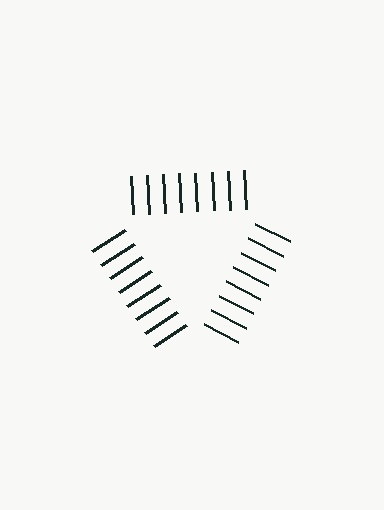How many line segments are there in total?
24 — 8 along each of the 3 edges.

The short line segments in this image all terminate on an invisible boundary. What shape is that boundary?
An illusory triangle — the line segments terminate on its edges but no continuous stroke is drawn.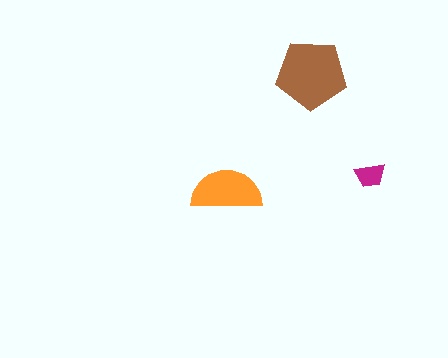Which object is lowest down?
The orange semicircle is bottommost.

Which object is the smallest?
The magenta trapezoid.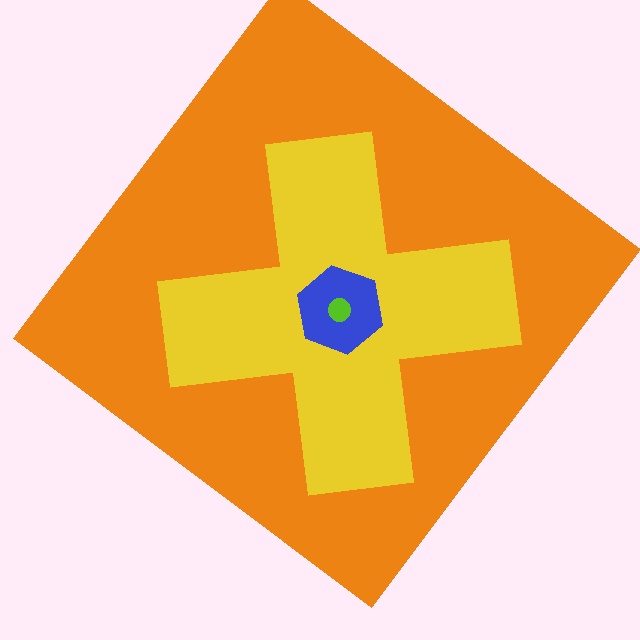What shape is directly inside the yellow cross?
The blue hexagon.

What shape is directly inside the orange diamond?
The yellow cross.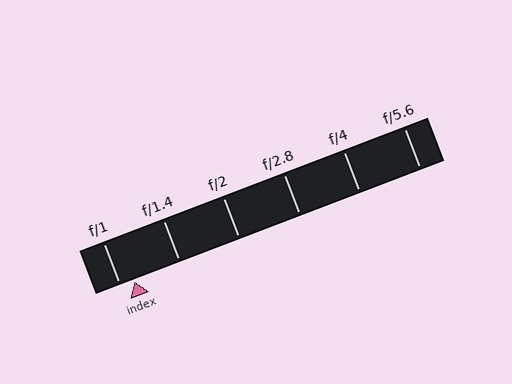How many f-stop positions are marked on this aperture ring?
There are 6 f-stop positions marked.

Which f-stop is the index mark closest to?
The index mark is closest to f/1.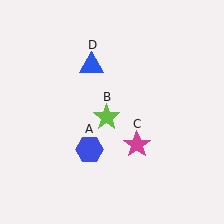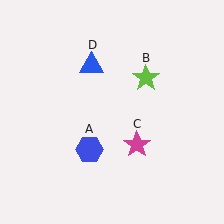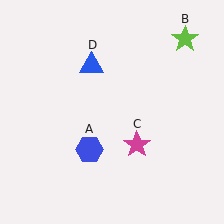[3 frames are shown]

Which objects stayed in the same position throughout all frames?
Blue hexagon (object A) and magenta star (object C) and blue triangle (object D) remained stationary.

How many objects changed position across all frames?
1 object changed position: lime star (object B).